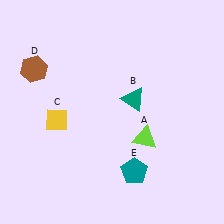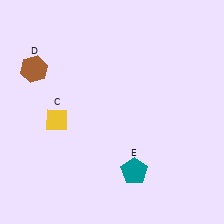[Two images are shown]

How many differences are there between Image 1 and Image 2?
There are 2 differences between the two images.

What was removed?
The lime triangle (A), the teal triangle (B) were removed in Image 2.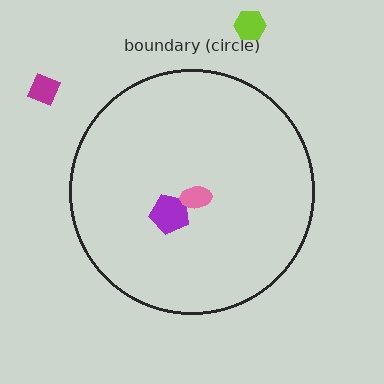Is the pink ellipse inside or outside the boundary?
Inside.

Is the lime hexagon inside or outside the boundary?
Outside.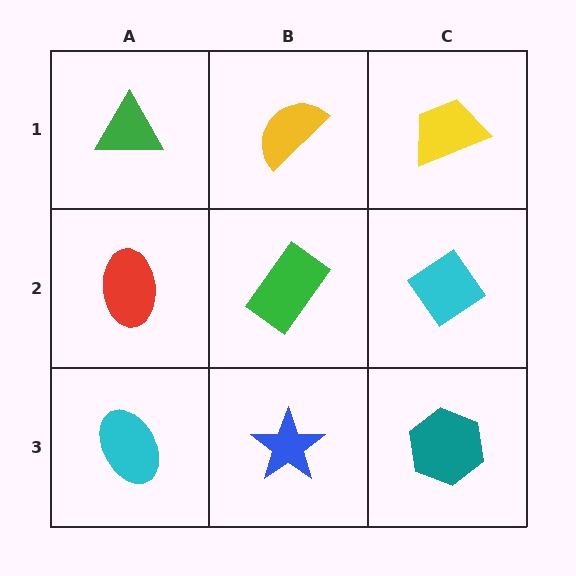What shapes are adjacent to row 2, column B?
A yellow semicircle (row 1, column B), a blue star (row 3, column B), a red ellipse (row 2, column A), a cyan diamond (row 2, column C).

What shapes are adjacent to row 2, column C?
A yellow trapezoid (row 1, column C), a teal hexagon (row 3, column C), a green rectangle (row 2, column B).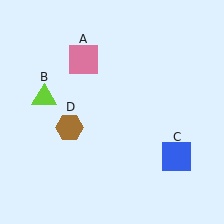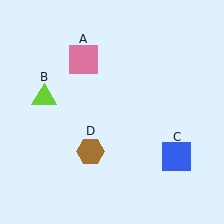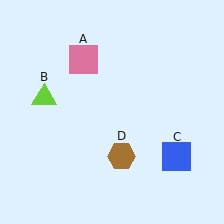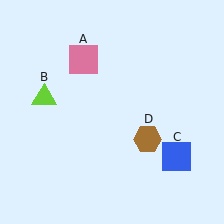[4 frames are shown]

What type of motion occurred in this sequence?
The brown hexagon (object D) rotated counterclockwise around the center of the scene.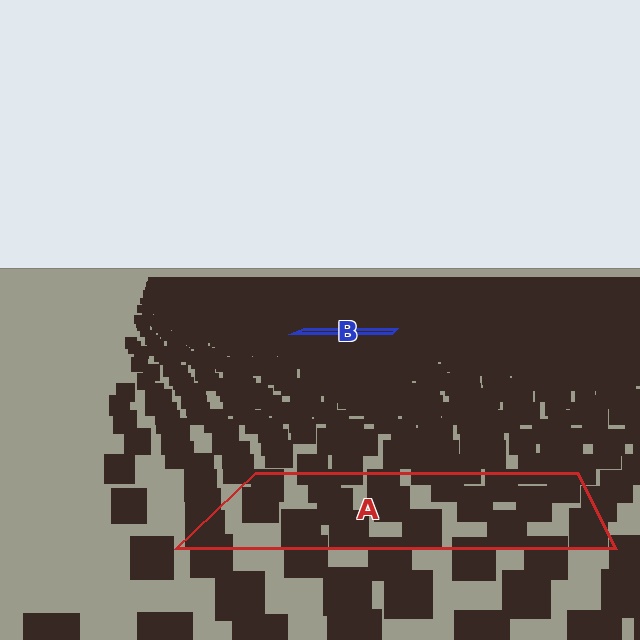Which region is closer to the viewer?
Region A is closer. The texture elements there are larger and more spread out.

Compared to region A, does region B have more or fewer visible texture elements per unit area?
Region B has more texture elements per unit area — they are packed more densely because it is farther away.